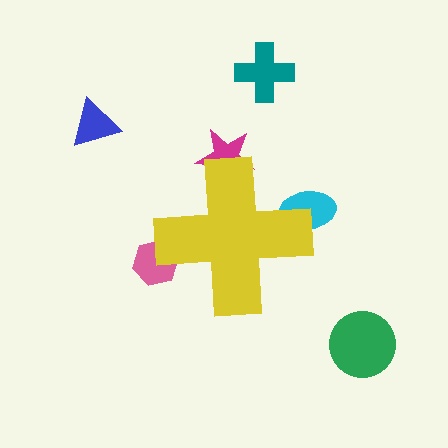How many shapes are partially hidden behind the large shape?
3 shapes are partially hidden.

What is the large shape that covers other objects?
A yellow cross.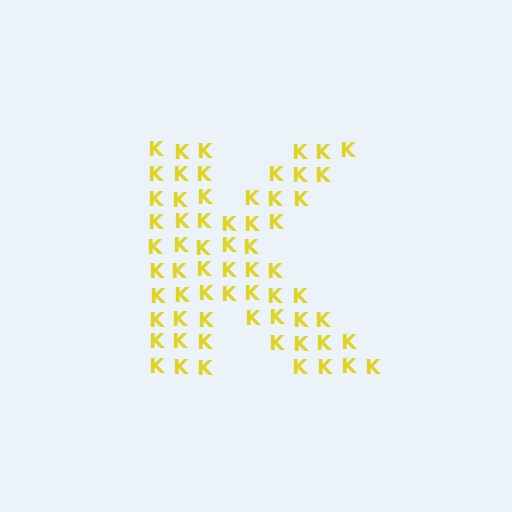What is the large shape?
The large shape is the letter K.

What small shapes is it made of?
It is made of small letter K's.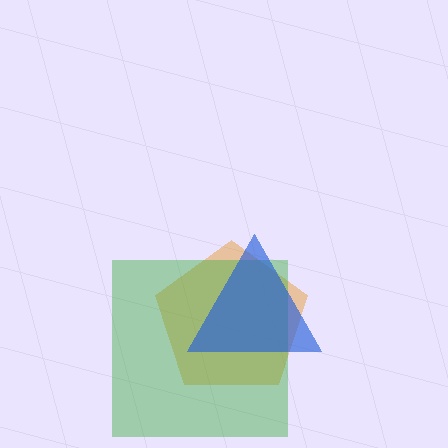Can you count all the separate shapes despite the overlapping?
Yes, there are 3 separate shapes.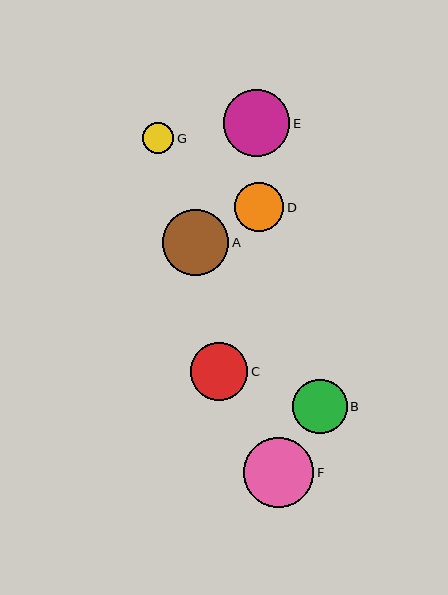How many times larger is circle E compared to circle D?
Circle E is approximately 1.4 times the size of circle D.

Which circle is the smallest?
Circle G is the smallest with a size of approximately 31 pixels.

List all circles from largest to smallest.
From largest to smallest: F, A, E, C, B, D, G.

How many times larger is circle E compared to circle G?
Circle E is approximately 2.2 times the size of circle G.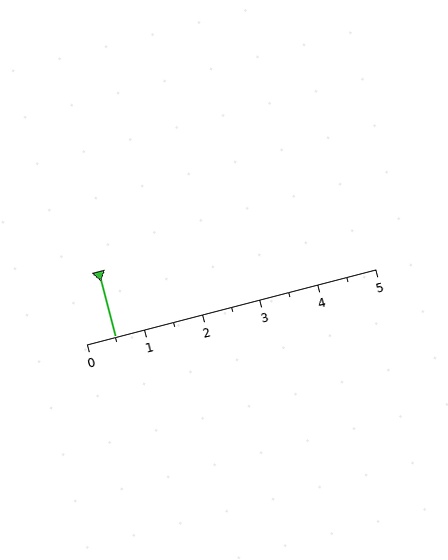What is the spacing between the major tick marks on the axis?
The major ticks are spaced 1 apart.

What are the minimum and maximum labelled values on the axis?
The axis runs from 0 to 5.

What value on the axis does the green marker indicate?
The marker indicates approximately 0.5.